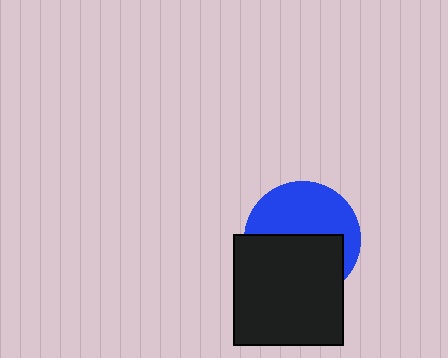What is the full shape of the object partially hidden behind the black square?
The partially hidden object is a blue circle.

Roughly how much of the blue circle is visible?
About half of it is visible (roughly 49%).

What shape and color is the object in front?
The object in front is a black square.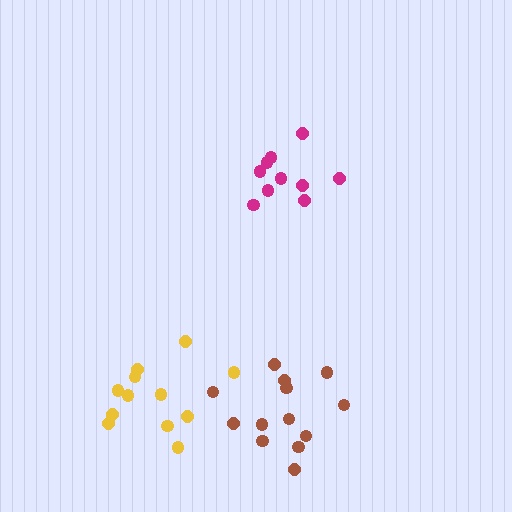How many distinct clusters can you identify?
There are 3 distinct clusters.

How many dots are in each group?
Group 1: 12 dots, Group 2: 13 dots, Group 3: 10 dots (35 total).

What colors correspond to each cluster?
The clusters are colored: yellow, brown, magenta.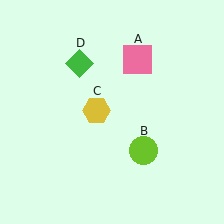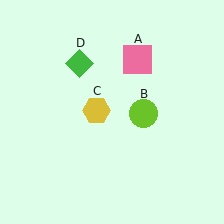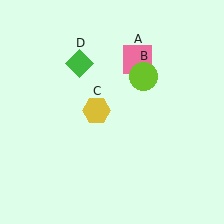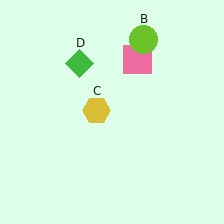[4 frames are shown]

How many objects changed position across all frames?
1 object changed position: lime circle (object B).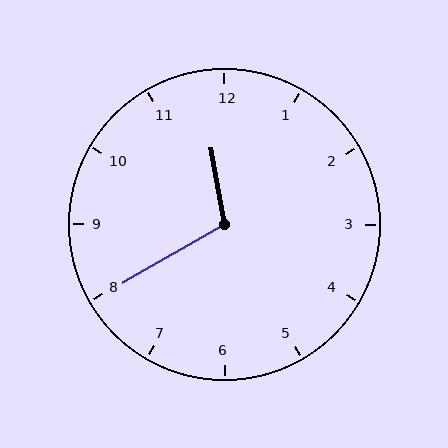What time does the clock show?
11:40.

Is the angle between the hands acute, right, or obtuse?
It is obtuse.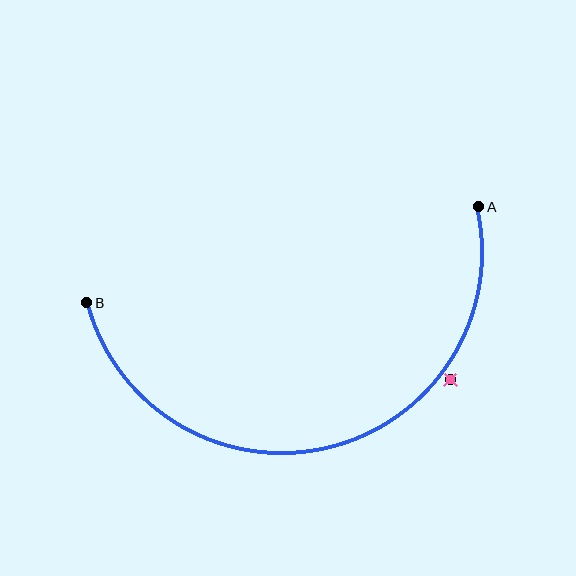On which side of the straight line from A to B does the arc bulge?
The arc bulges below the straight line connecting A and B.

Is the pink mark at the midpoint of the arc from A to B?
No — the pink mark does not lie on the arc at all. It sits slightly outside the curve.